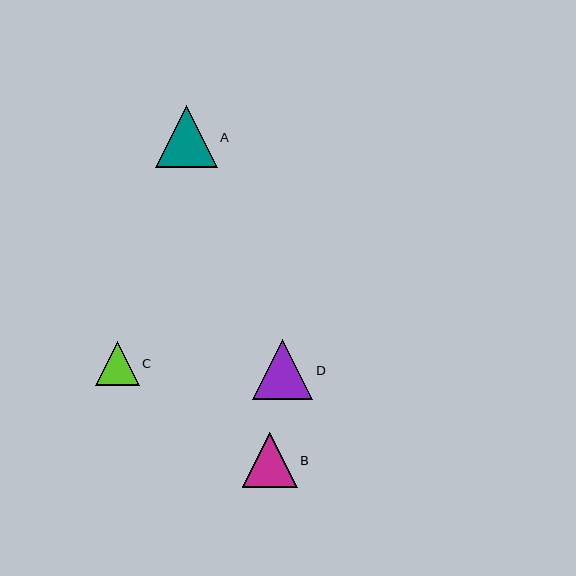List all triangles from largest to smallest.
From largest to smallest: A, D, B, C.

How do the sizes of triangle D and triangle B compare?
Triangle D and triangle B are approximately the same size.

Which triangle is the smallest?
Triangle C is the smallest with a size of approximately 44 pixels.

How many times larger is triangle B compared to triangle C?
Triangle B is approximately 1.3 times the size of triangle C.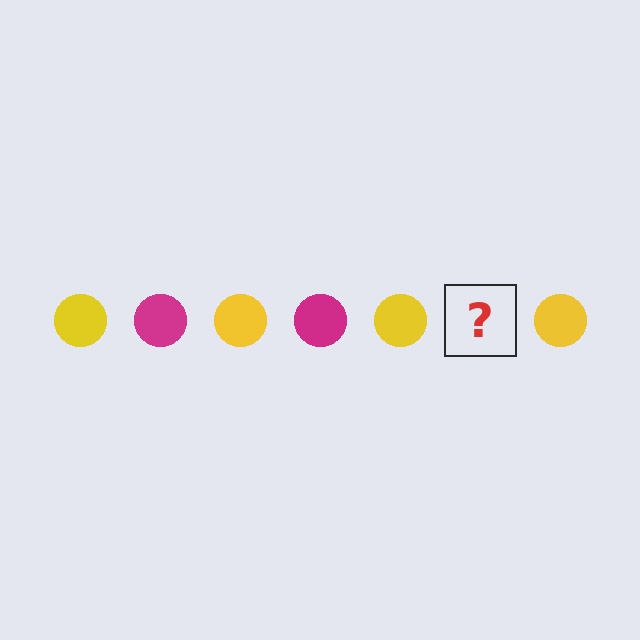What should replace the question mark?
The question mark should be replaced with a magenta circle.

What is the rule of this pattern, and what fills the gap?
The rule is that the pattern cycles through yellow, magenta circles. The gap should be filled with a magenta circle.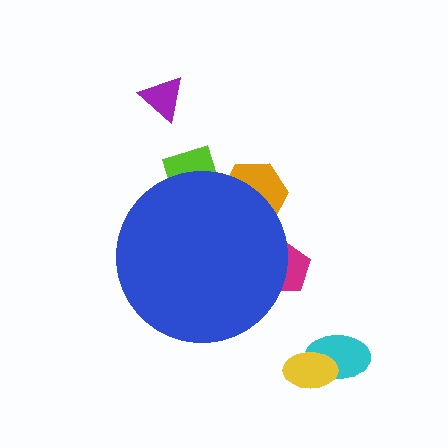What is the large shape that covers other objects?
A blue circle.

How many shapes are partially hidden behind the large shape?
3 shapes are partially hidden.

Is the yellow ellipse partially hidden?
No, the yellow ellipse is fully visible.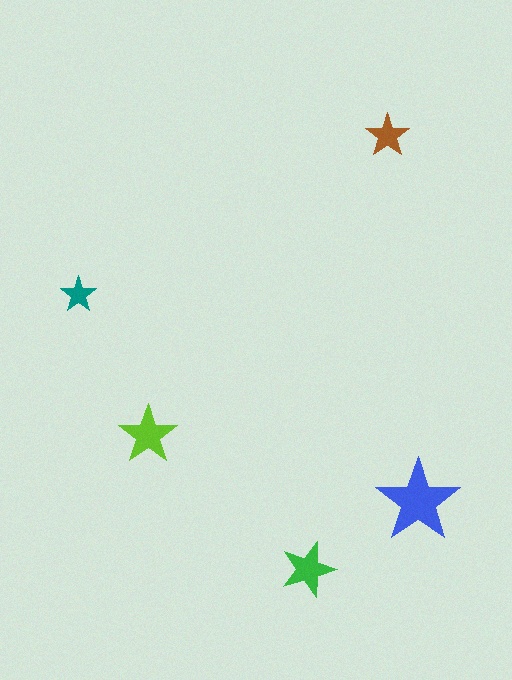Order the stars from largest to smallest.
the blue one, the lime one, the green one, the brown one, the teal one.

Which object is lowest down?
The green star is bottommost.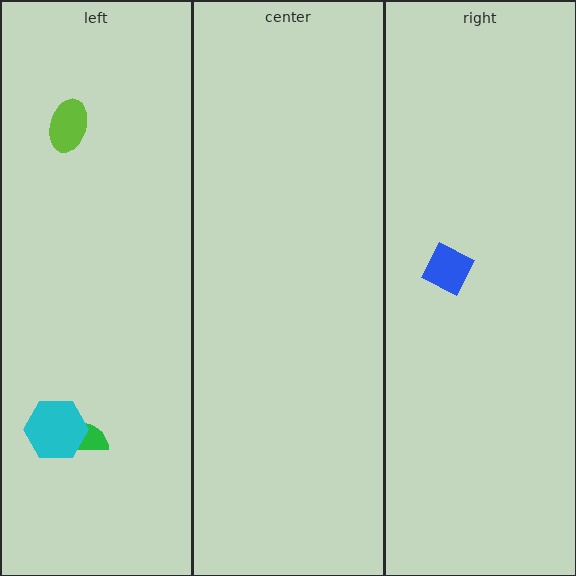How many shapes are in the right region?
1.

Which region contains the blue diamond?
The right region.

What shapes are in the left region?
The lime ellipse, the green semicircle, the cyan hexagon.